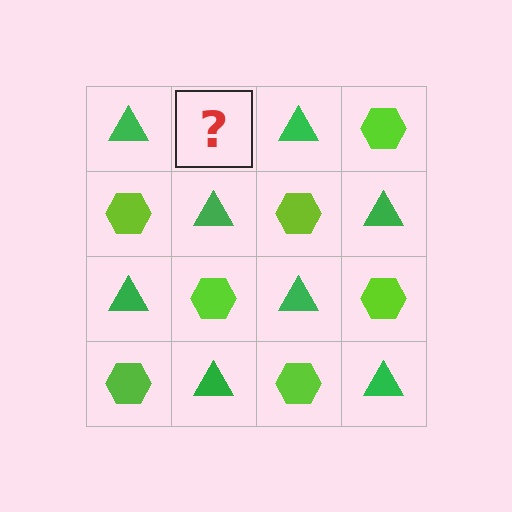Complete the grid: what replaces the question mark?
The question mark should be replaced with a lime hexagon.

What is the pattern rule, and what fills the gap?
The rule is that it alternates green triangle and lime hexagon in a checkerboard pattern. The gap should be filled with a lime hexagon.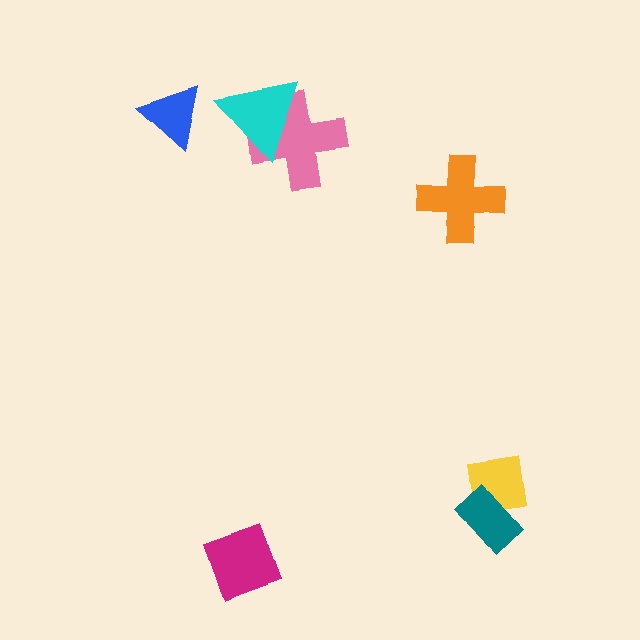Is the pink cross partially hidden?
Yes, it is partially covered by another shape.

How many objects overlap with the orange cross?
0 objects overlap with the orange cross.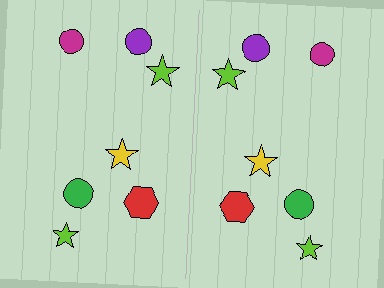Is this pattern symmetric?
Yes, this pattern has bilateral (reflection) symmetry.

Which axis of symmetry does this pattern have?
The pattern has a vertical axis of symmetry running through the center of the image.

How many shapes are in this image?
There are 14 shapes in this image.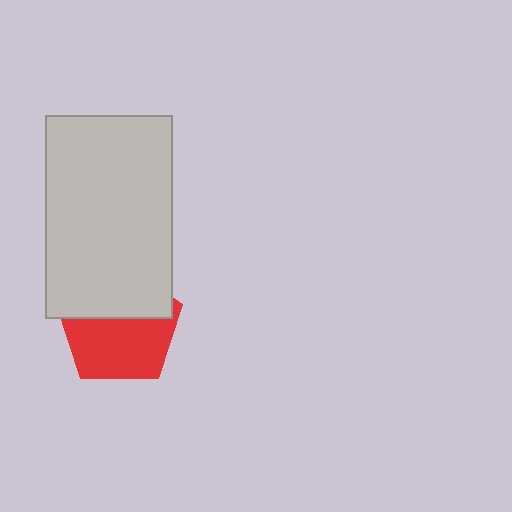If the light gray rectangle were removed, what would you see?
You would see the complete red pentagon.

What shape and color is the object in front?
The object in front is a light gray rectangle.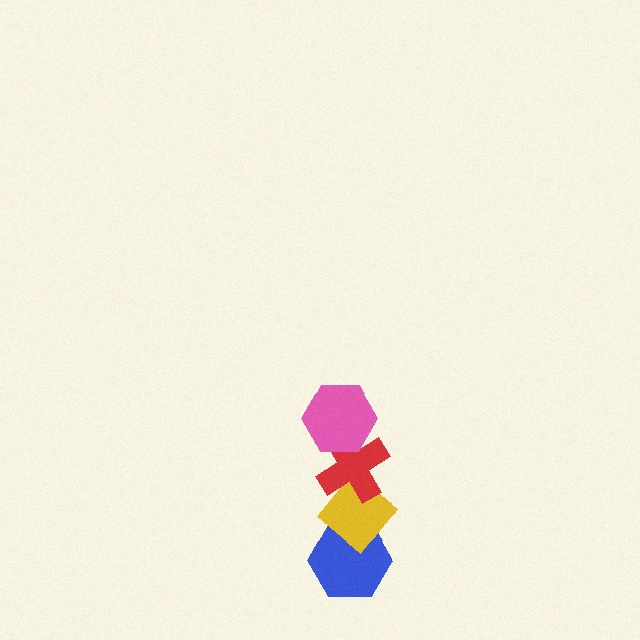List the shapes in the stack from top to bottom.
From top to bottom: the pink hexagon, the red cross, the yellow diamond, the blue hexagon.